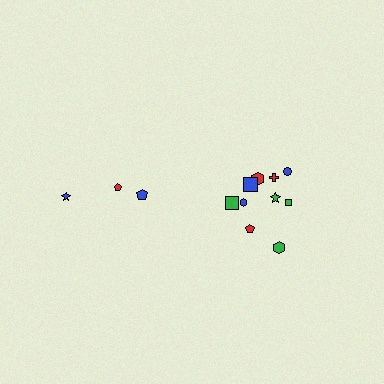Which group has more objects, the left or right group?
The right group.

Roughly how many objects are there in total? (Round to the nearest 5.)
Roughly 15 objects in total.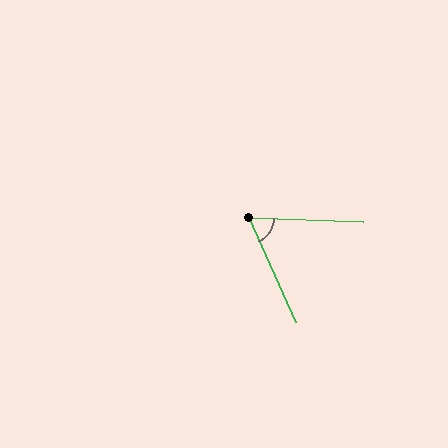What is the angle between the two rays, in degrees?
Approximately 64 degrees.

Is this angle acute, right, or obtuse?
It is acute.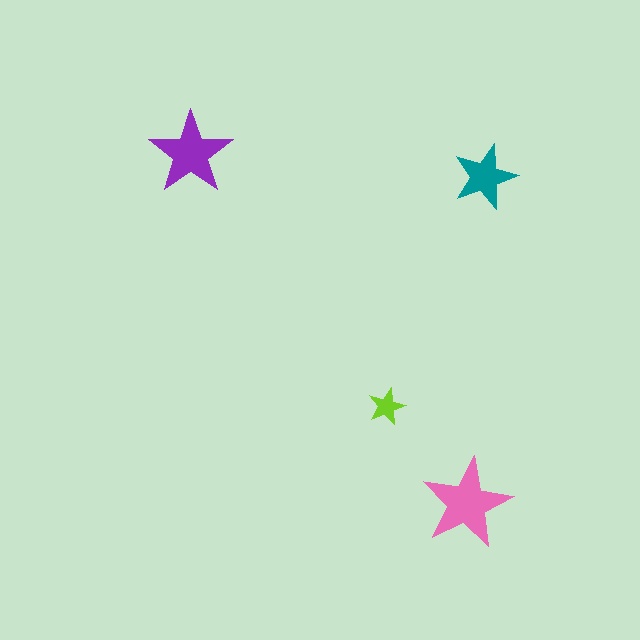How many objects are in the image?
There are 4 objects in the image.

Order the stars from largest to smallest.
the pink one, the purple one, the teal one, the lime one.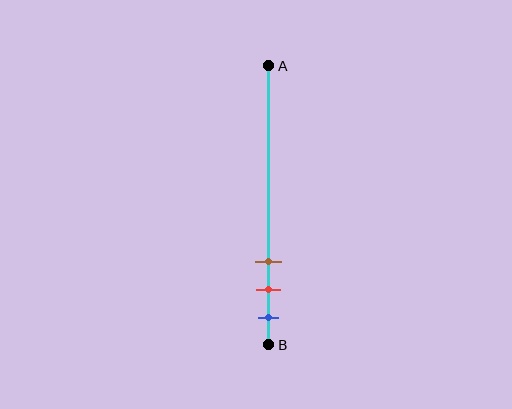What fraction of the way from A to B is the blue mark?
The blue mark is approximately 90% (0.9) of the way from A to B.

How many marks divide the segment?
There are 3 marks dividing the segment.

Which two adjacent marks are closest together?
The red and blue marks are the closest adjacent pair.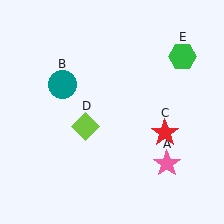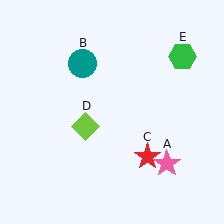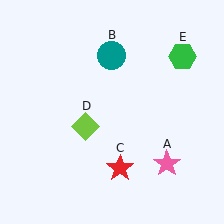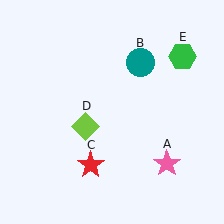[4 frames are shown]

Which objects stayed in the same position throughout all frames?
Pink star (object A) and lime diamond (object D) and green hexagon (object E) remained stationary.